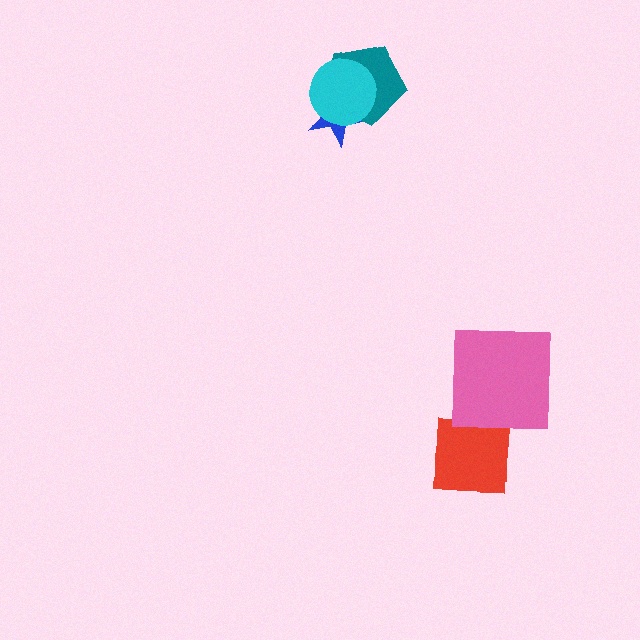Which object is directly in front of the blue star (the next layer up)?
The teal pentagon is directly in front of the blue star.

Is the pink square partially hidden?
No, no other shape covers it.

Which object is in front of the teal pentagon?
The cyan circle is in front of the teal pentagon.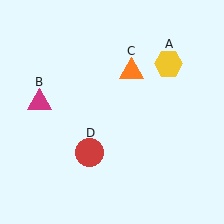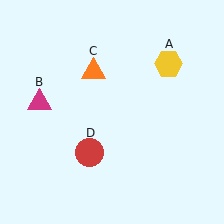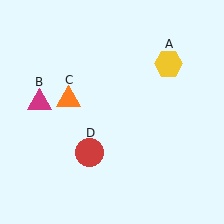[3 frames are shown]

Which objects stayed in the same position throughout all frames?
Yellow hexagon (object A) and magenta triangle (object B) and red circle (object D) remained stationary.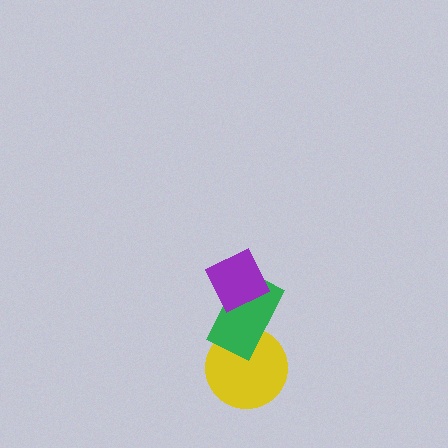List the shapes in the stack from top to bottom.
From top to bottom: the purple diamond, the green rectangle, the yellow circle.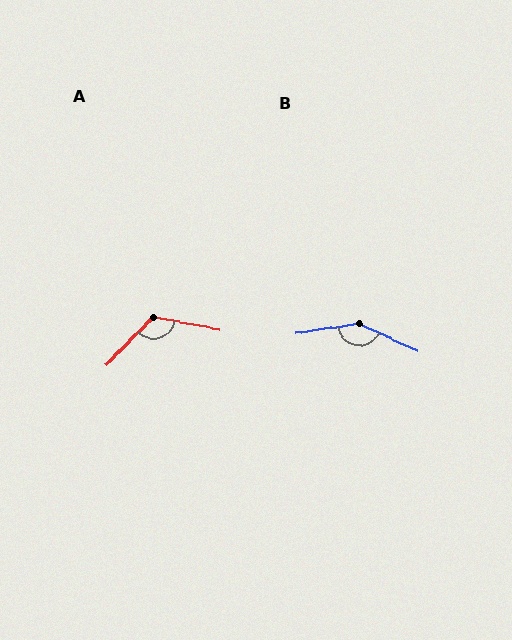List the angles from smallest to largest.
A (123°), B (146°).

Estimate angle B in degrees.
Approximately 146 degrees.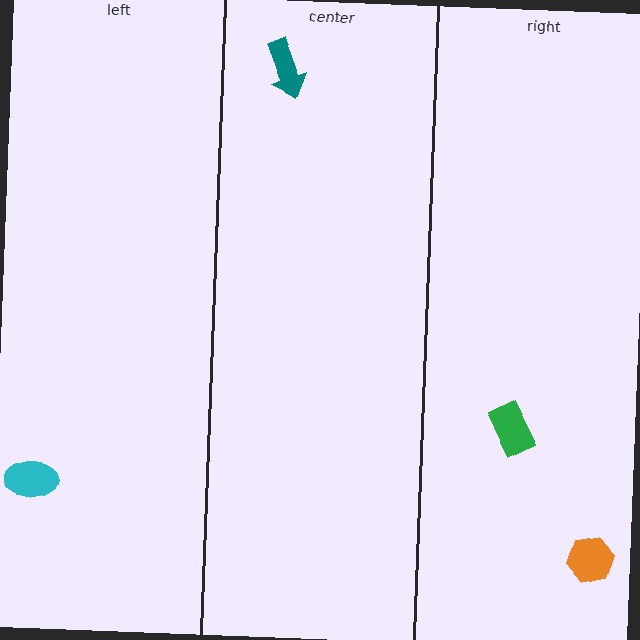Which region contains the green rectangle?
The right region.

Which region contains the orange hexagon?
The right region.